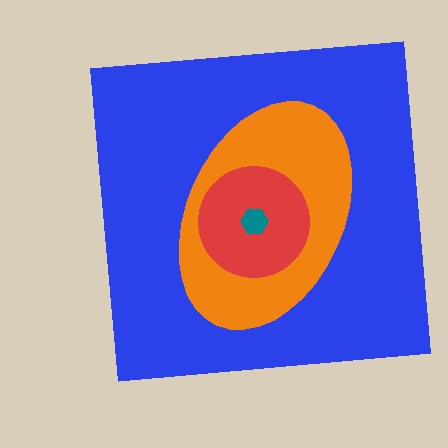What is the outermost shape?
The blue square.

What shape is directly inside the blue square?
The orange ellipse.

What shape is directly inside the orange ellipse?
The red circle.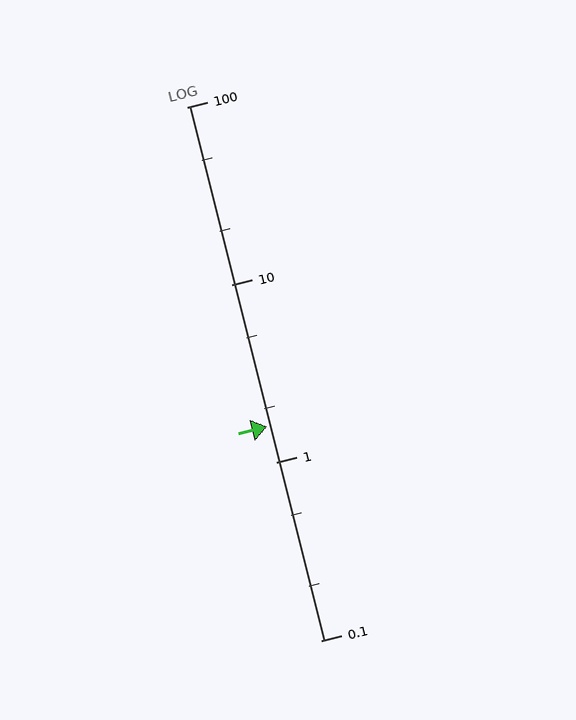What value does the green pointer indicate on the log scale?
The pointer indicates approximately 1.6.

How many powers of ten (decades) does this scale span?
The scale spans 3 decades, from 0.1 to 100.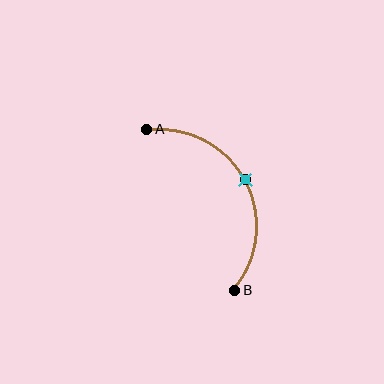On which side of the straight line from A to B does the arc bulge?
The arc bulges to the right of the straight line connecting A and B.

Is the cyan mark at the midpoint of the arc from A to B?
Yes. The cyan mark lies on the arc at equal arc-length from both A and B — it is the arc midpoint.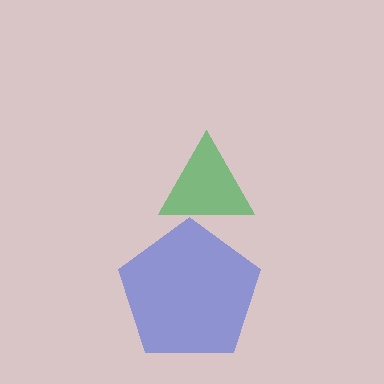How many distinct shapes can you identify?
There are 2 distinct shapes: a blue pentagon, a green triangle.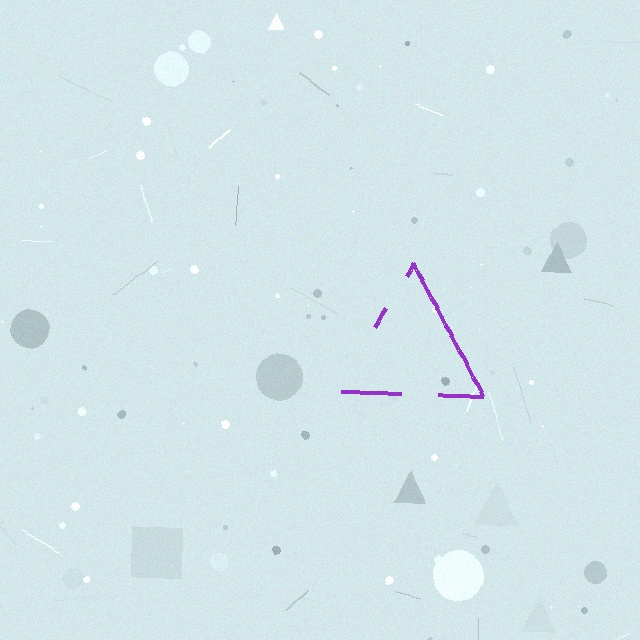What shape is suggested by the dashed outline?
The dashed outline suggests a triangle.